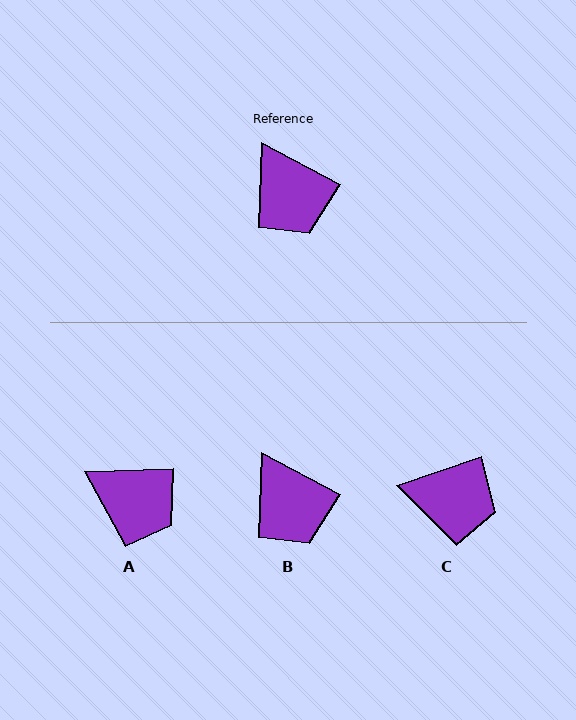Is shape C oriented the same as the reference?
No, it is off by about 47 degrees.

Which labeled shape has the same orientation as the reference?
B.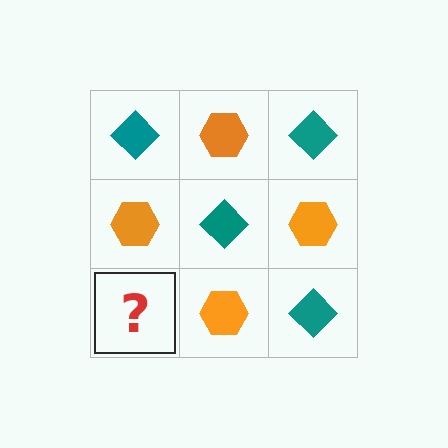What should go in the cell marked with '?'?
The missing cell should contain a teal diamond.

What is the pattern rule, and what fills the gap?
The rule is that it alternates teal diamond and orange hexagon in a checkerboard pattern. The gap should be filled with a teal diamond.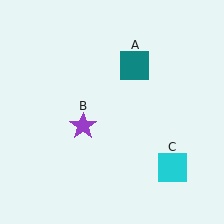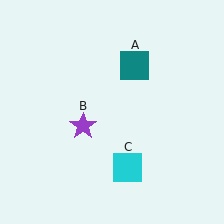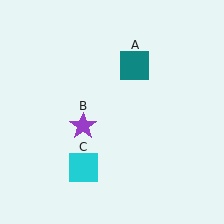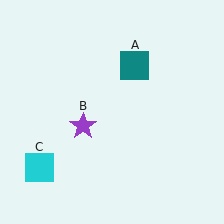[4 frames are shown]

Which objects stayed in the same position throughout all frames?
Teal square (object A) and purple star (object B) remained stationary.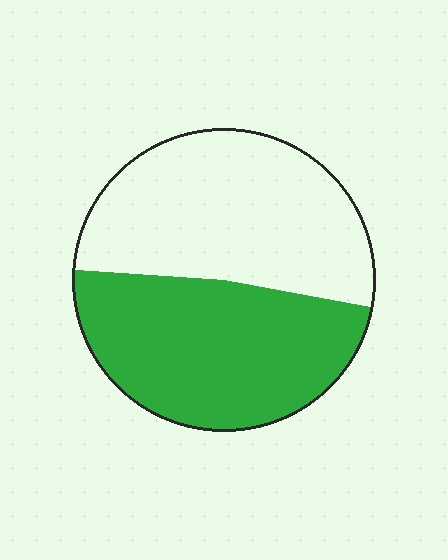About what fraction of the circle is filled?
About one half (1/2).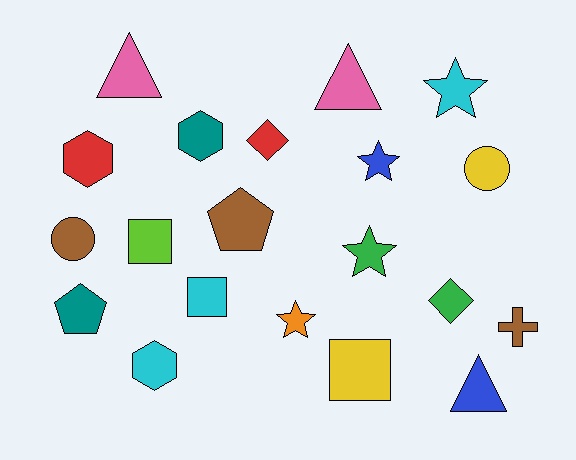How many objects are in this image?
There are 20 objects.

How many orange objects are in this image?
There is 1 orange object.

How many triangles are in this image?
There are 3 triangles.